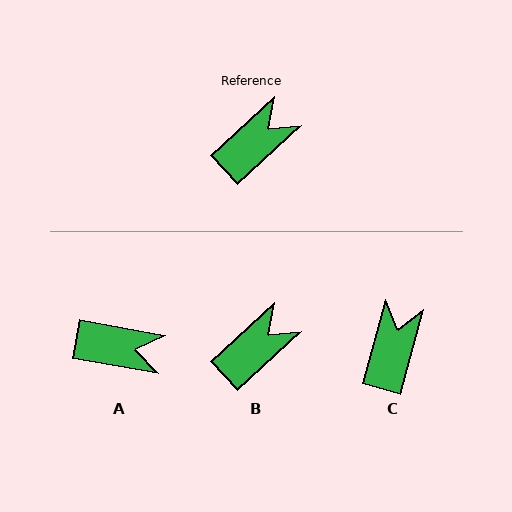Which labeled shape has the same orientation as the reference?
B.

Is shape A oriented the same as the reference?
No, it is off by about 53 degrees.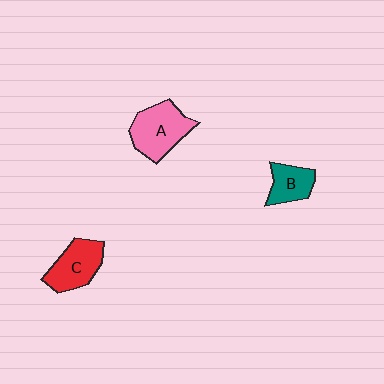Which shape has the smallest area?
Shape B (teal).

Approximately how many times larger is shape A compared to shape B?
Approximately 1.6 times.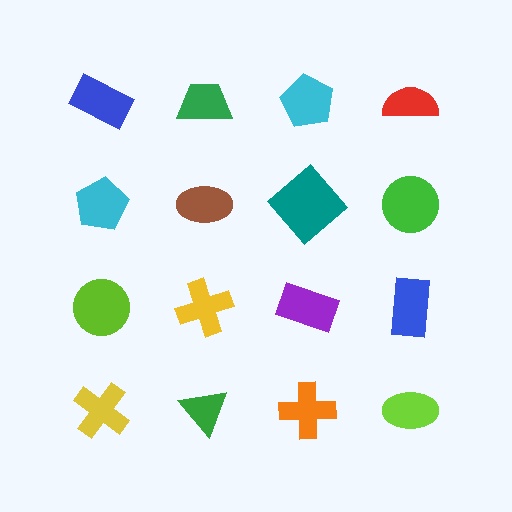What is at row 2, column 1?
A cyan pentagon.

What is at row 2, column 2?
A brown ellipse.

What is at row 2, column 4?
A green circle.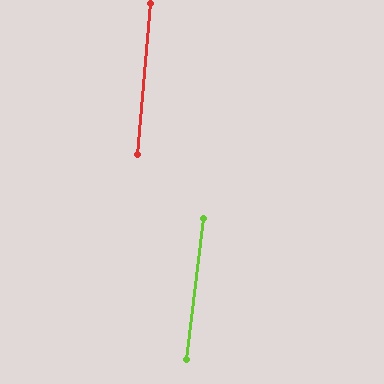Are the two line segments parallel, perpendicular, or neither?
Parallel — their directions differ by only 1.9°.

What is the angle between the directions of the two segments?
Approximately 2 degrees.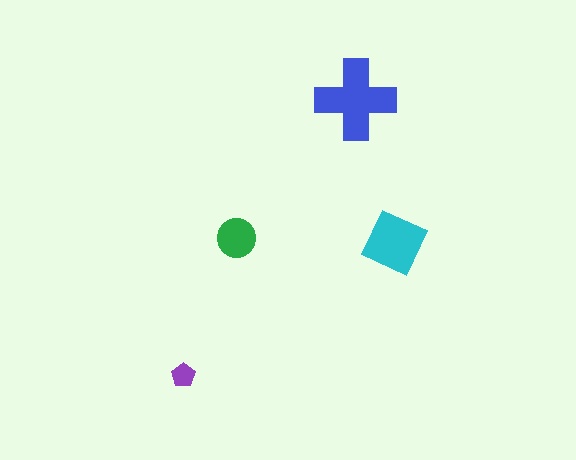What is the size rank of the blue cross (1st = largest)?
1st.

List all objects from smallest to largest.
The purple pentagon, the green circle, the cyan square, the blue cross.